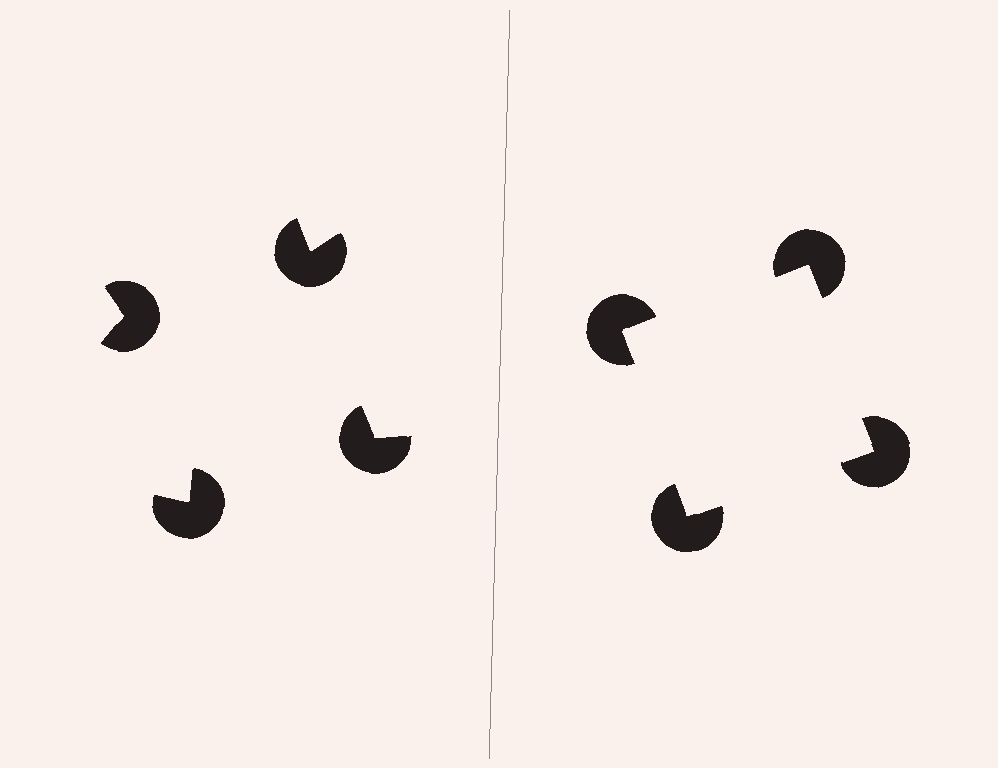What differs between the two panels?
The pac-man discs are positioned identically on both sides; only the wedge orientations differ. On the right they align to a square; on the left they are misaligned.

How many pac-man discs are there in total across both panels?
8 — 4 on each side.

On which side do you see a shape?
An illusory square appears on the right side. On the left side the wedge cuts are rotated, so no coherent shape forms.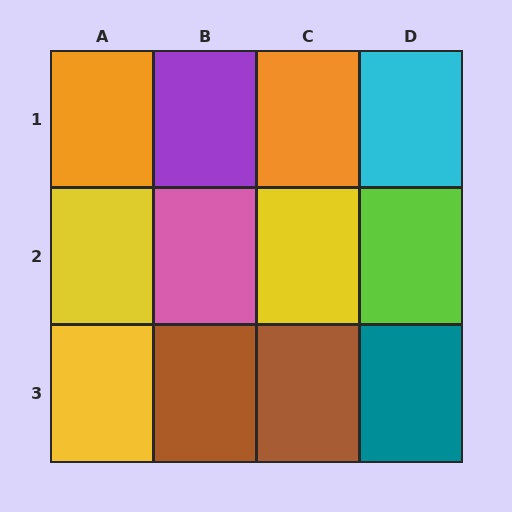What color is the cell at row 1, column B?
Purple.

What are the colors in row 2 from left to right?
Yellow, pink, yellow, lime.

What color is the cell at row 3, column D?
Teal.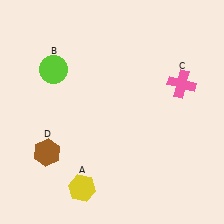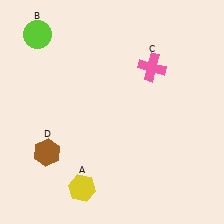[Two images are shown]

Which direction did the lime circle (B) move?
The lime circle (B) moved up.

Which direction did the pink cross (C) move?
The pink cross (C) moved left.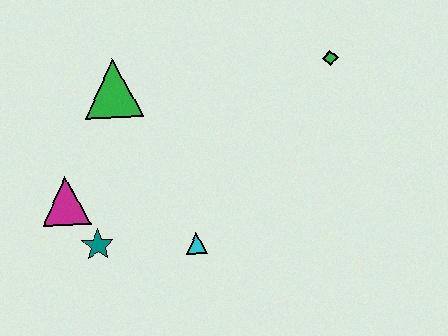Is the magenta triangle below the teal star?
No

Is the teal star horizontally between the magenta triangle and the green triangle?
Yes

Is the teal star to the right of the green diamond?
No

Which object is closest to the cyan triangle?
The teal star is closest to the cyan triangle.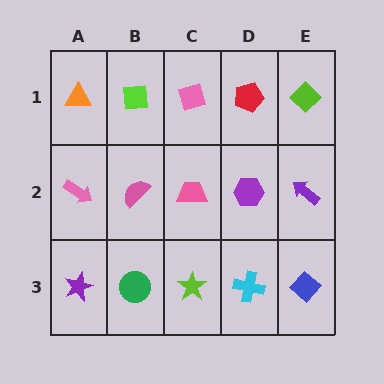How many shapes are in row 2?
5 shapes.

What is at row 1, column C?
A pink diamond.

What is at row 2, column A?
A pink arrow.